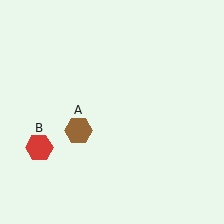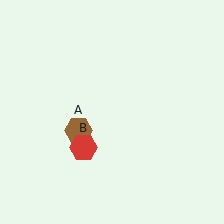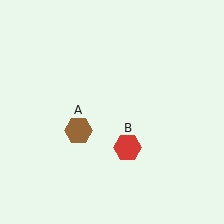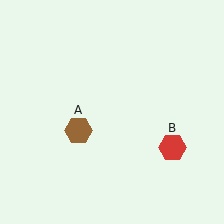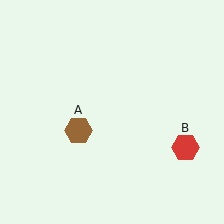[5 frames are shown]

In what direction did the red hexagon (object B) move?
The red hexagon (object B) moved right.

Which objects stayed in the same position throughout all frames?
Brown hexagon (object A) remained stationary.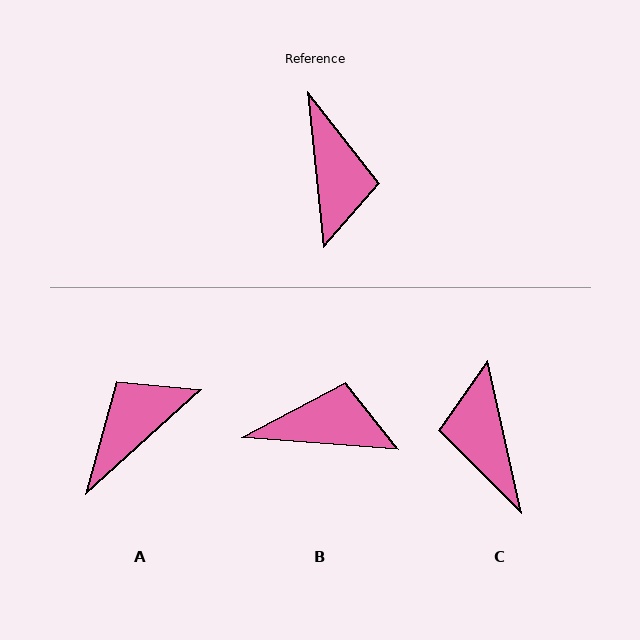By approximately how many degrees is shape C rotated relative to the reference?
Approximately 173 degrees clockwise.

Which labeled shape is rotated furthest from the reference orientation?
C, about 173 degrees away.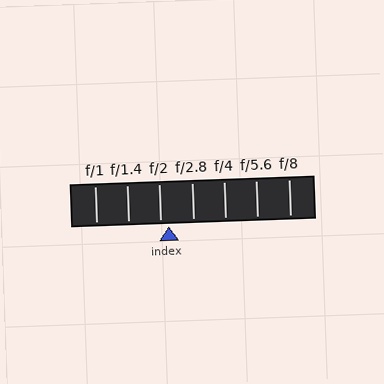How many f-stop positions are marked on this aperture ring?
There are 7 f-stop positions marked.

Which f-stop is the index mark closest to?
The index mark is closest to f/2.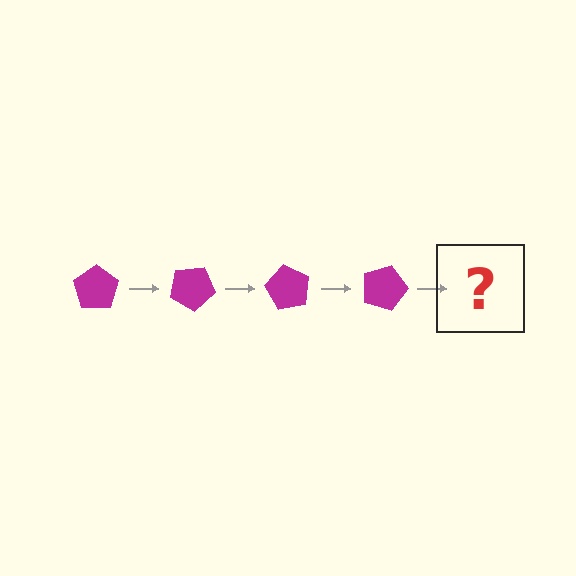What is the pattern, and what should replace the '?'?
The pattern is that the pentagon rotates 30 degrees each step. The '?' should be a magenta pentagon rotated 120 degrees.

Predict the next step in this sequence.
The next step is a magenta pentagon rotated 120 degrees.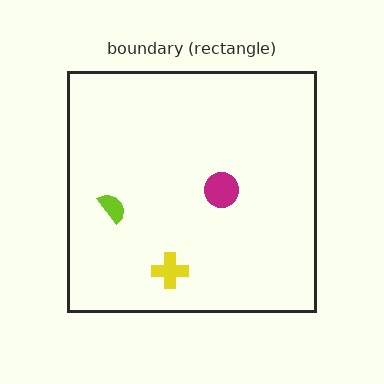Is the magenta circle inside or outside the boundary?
Inside.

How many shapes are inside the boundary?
3 inside, 0 outside.